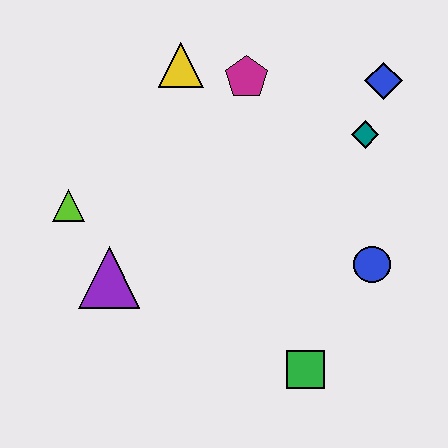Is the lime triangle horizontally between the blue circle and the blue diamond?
No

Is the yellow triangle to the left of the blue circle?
Yes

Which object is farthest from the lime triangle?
The blue diamond is farthest from the lime triangle.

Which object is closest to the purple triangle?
The lime triangle is closest to the purple triangle.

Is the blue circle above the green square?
Yes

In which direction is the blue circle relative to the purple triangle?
The blue circle is to the right of the purple triangle.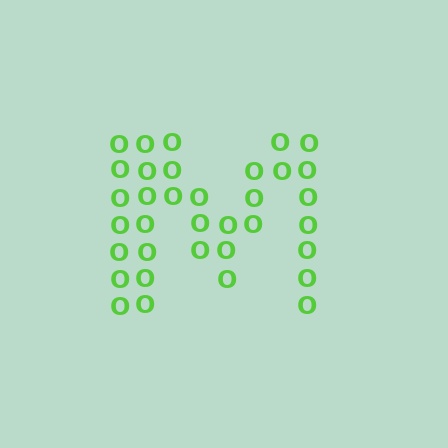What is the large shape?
The large shape is the letter M.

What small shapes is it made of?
It is made of small letter O's.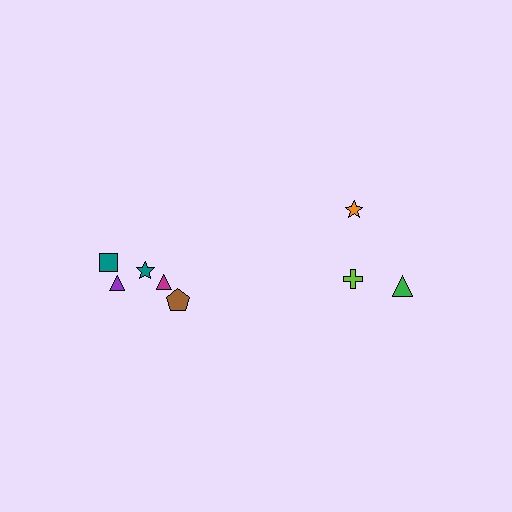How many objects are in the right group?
There are 3 objects.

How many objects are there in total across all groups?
There are 8 objects.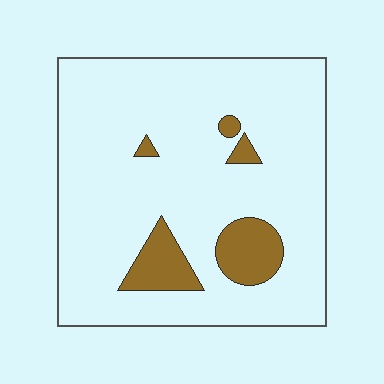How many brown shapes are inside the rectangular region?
5.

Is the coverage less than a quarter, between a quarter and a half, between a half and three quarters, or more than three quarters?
Less than a quarter.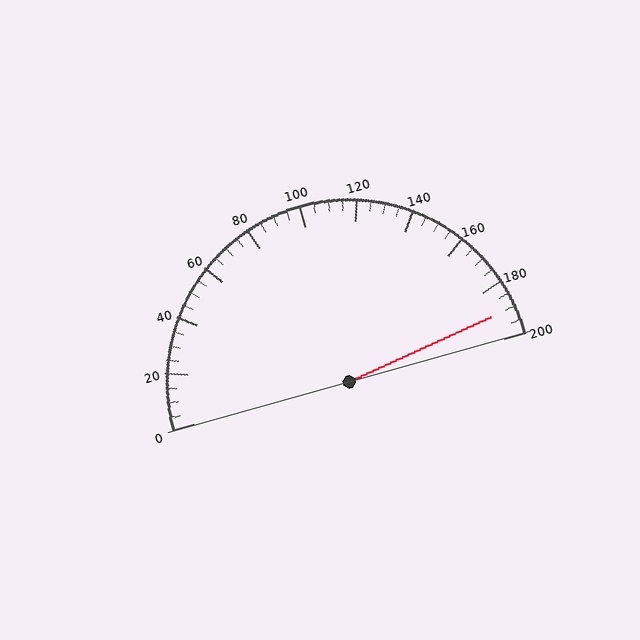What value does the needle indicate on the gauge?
The needle indicates approximately 190.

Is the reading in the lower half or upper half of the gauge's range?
The reading is in the upper half of the range (0 to 200).